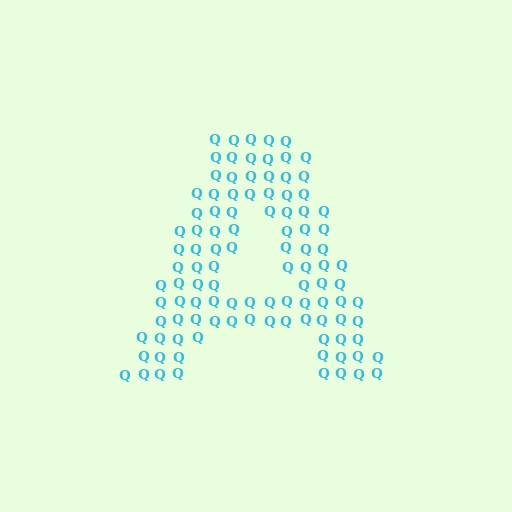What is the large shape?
The large shape is the letter A.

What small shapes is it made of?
It is made of small letter Q's.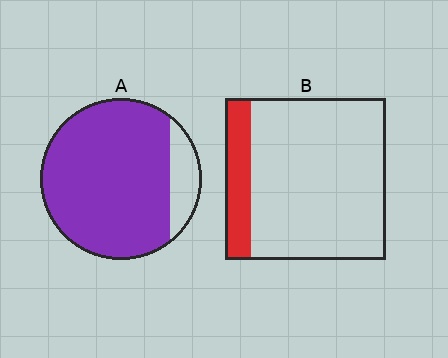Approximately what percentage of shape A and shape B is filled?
A is approximately 85% and B is approximately 15%.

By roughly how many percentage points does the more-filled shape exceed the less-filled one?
By roughly 70 percentage points (A over B).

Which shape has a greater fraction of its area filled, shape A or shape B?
Shape A.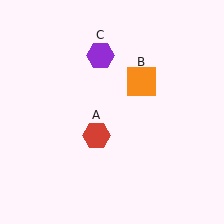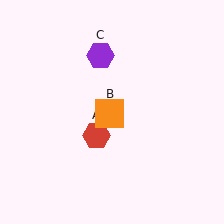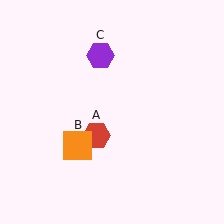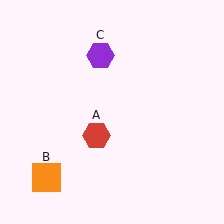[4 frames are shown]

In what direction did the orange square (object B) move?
The orange square (object B) moved down and to the left.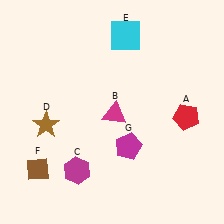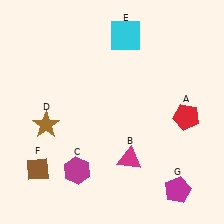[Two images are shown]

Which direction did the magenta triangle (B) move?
The magenta triangle (B) moved down.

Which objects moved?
The objects that moved are: the magenta triangle (B), the magenta pentagon (G).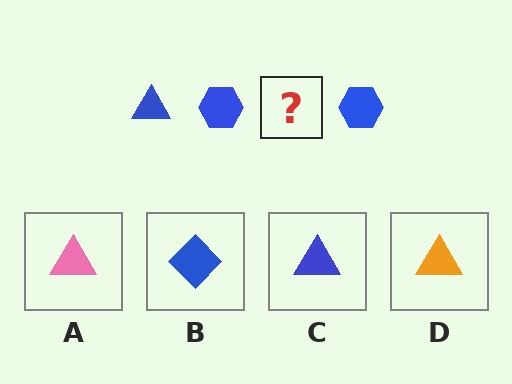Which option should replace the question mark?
Option C.